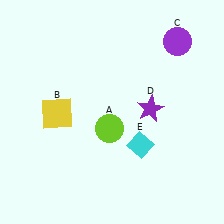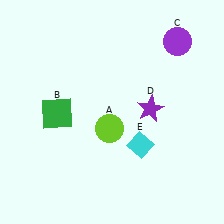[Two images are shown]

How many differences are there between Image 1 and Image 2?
There is 1 difference between the two images.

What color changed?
The square (B) changed from yellow in Image 1 to green in Image 2.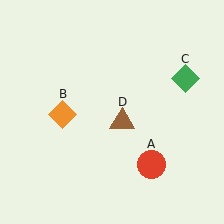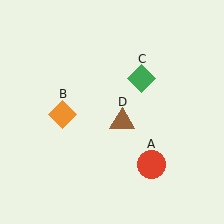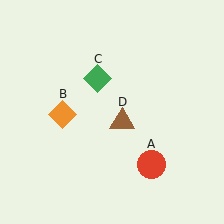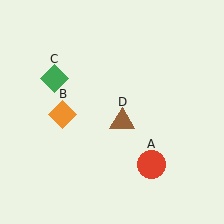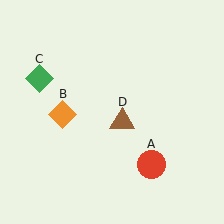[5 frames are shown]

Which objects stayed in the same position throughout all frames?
Red circle (object A) and orange diamond (object B) and brown triangle (object D) remained stationary.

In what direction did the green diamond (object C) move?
The green diamond (object C) moved left.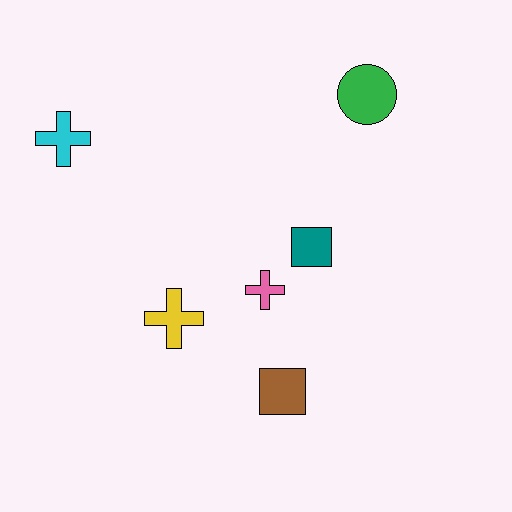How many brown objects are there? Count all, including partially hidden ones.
There is 1 brown object.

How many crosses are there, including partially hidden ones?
There are 3 crosses.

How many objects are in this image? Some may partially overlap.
There are 6 objects.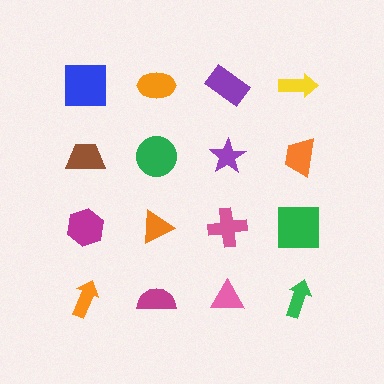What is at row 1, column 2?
An orange ellipse.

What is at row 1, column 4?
A yellow arrow.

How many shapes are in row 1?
4 shapes.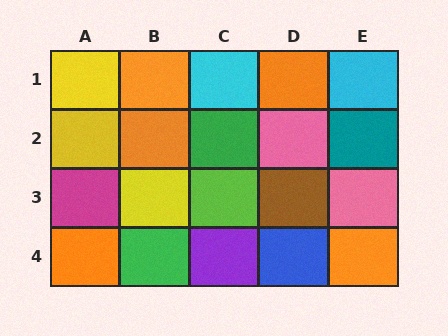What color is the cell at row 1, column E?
Cyan.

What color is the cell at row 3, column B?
Yellow.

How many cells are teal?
1 cell is teal.